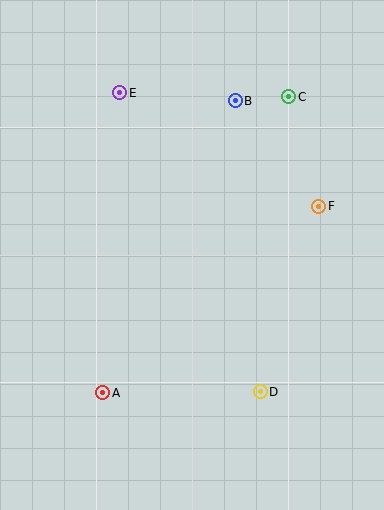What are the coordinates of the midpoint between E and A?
The midpoint between E and A is at (111, 243).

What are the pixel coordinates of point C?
Point C is at (289, 97).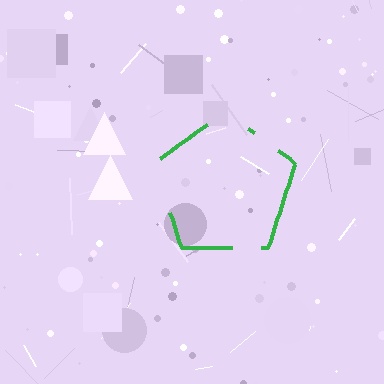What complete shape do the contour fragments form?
The contour fragments form a pentagon.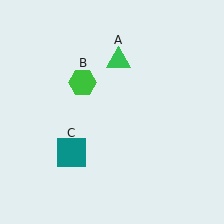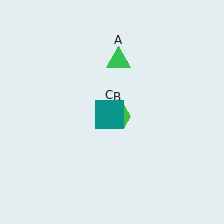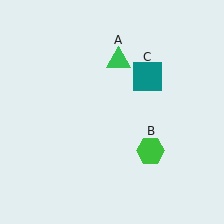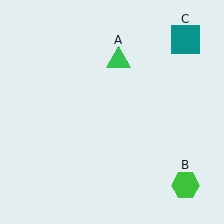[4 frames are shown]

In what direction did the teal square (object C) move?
The teal square (object C) moved up and to the right.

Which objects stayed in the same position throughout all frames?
Green triangle (object A) remained stationary.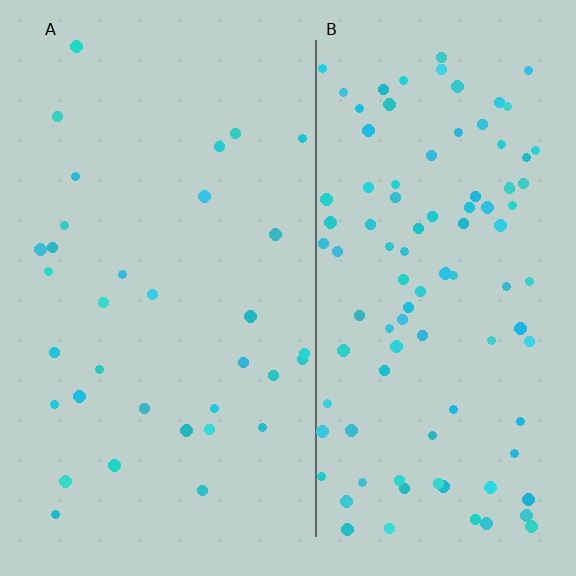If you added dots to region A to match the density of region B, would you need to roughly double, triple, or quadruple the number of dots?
Approximately triple.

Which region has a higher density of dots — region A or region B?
B (the right).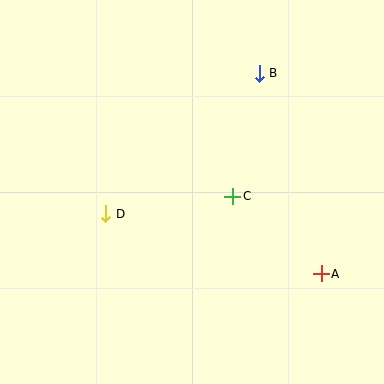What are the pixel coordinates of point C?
Point C is at (233, 196).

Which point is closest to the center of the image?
Point C at (233, 196) is closest to the center.